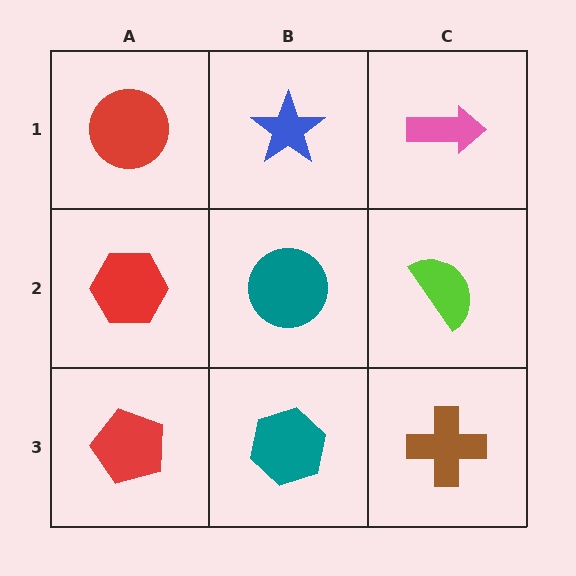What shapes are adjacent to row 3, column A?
A red hexagon (row 2, column A), a teal hexagon (row 3, column B).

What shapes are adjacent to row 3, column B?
A teal circle (row 2, column B), a red pentagon (row 3, column A), a brown cross (row 3, column C).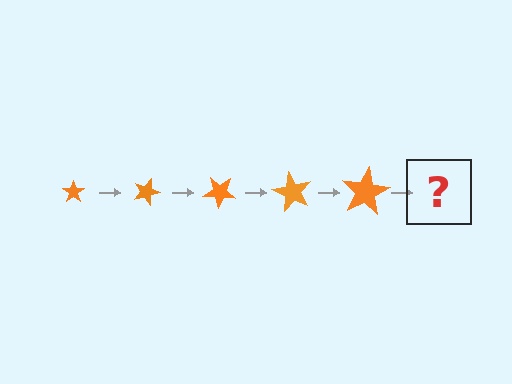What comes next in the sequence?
The next element should be a star, larger than the previous one and rotated 100 degrees from the start.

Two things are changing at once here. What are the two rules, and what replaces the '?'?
The two rules are that the star grows larger each step and it rotates 20 degrees each step. The '?' should be a star, larger than the previous one and rotated 100 degrees from the start.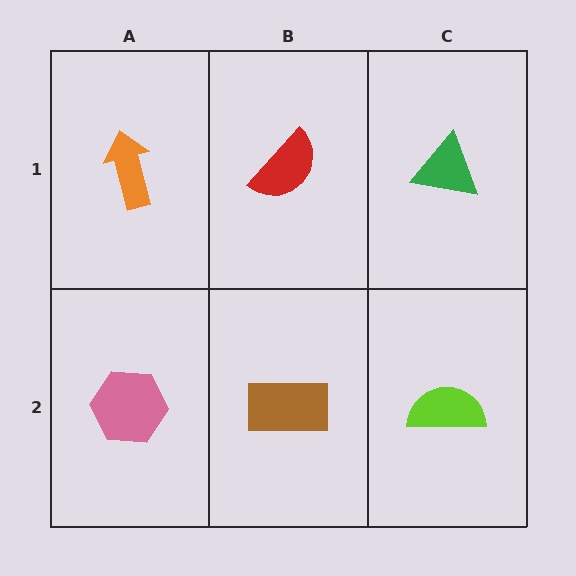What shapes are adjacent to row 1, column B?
A brown rectangle (row 2, column B), an orange arrow (row 1, column A), a green triangle (row 1, column C).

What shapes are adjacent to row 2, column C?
A green triangle (row 1, column C), a brown rectangle (row 2, column B).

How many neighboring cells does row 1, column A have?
2.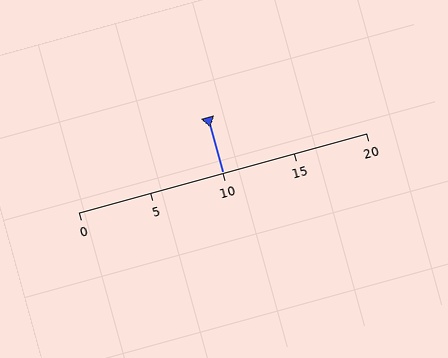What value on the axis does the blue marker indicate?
The marker indicates approximately 10.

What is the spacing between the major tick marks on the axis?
The major ticks are spaced 5 apart.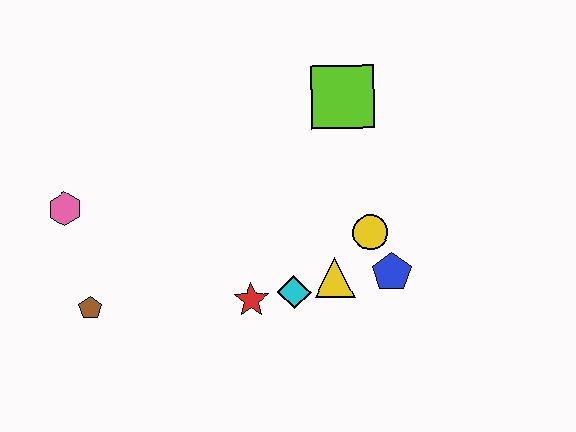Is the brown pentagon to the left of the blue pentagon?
Yes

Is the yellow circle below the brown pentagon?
No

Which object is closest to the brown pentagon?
The pink hexagon is closest to the brown pentagon.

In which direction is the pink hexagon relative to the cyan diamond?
The pink hexagon is to the left of the cyan diamond.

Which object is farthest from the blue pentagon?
The pink hexagon is farthest from the blue pentagon.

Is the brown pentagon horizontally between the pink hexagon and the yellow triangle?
Yes